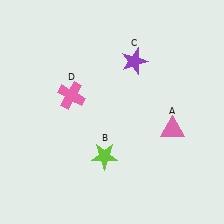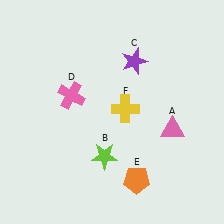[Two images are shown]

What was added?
An orange pentagon (E), a yellow cross (F) were added in Image 2.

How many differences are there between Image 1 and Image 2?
There are 2 differences between the two images.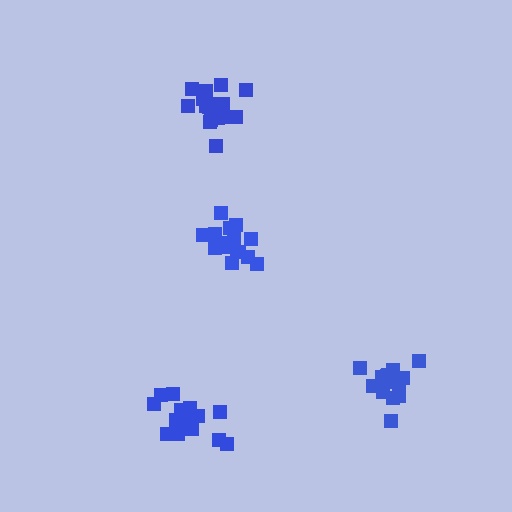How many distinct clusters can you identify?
There are 4 distinct clusters.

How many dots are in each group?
Group 1: 16 dots, Group 2: 16 dots, Group 3: 16 dots, Group 4: 17 dots (65 total).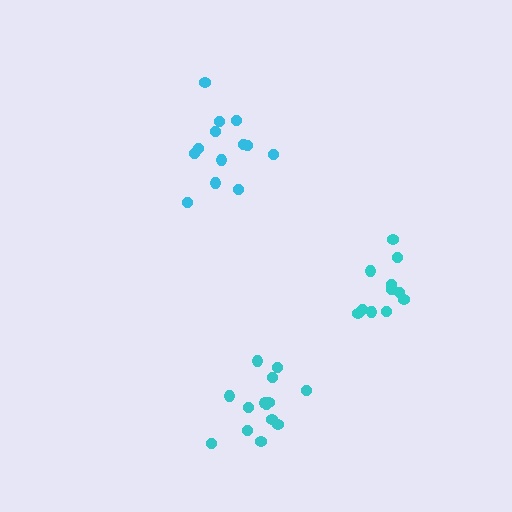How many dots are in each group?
Group 1: 11 dots, Group 2: 14 dots, Group 3: 13 dots (38 total).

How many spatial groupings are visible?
There are 3 spatial groupings.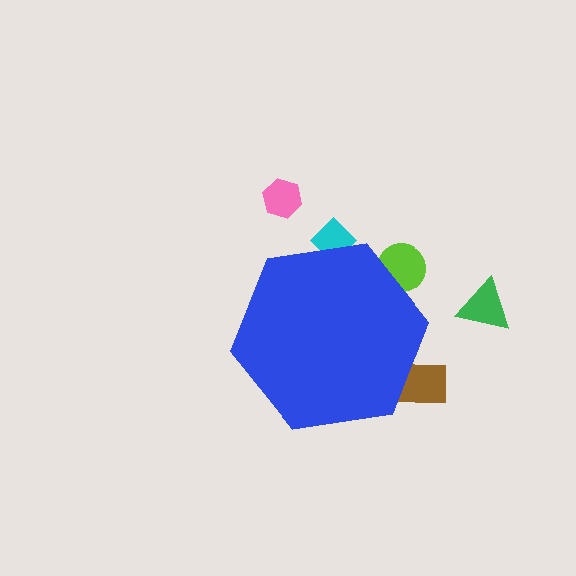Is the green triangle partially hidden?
No, the green triangle is fully visible.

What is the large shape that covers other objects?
A blue hexagon.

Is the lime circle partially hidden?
Yes, the lime circle is partially hidden behind the blue hexagon.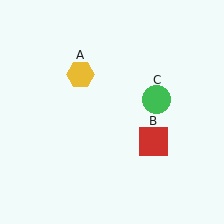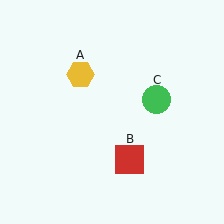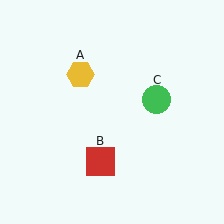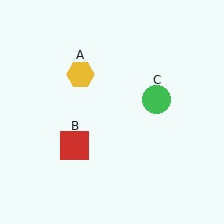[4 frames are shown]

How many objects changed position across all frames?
1 object changed position: red square (object B).